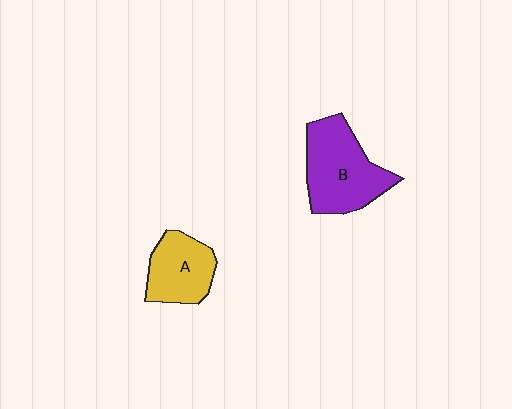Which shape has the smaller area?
Shape A (yellow).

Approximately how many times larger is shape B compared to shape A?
Approximately 1.5 times.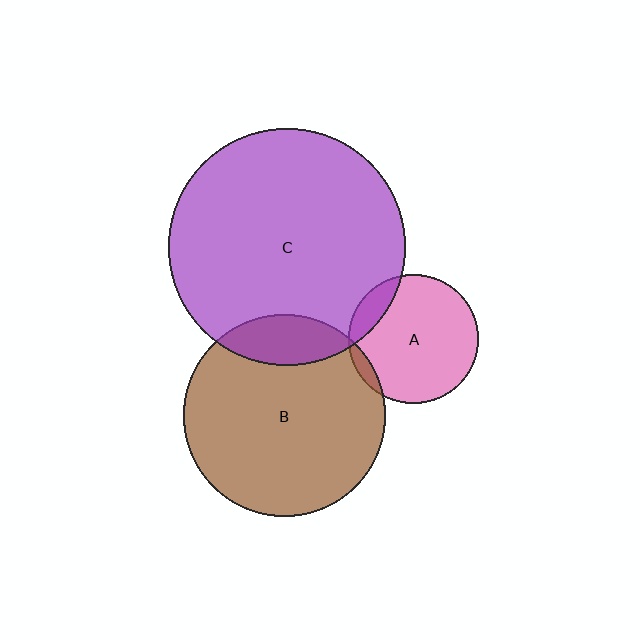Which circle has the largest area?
Circle C (purple).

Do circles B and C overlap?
Yes.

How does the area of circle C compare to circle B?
Approximately 1.4 times.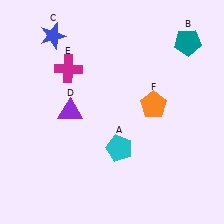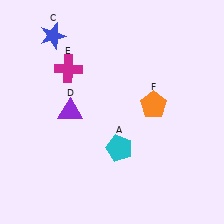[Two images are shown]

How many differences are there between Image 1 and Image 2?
There is 1 difference between the two images.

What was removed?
The teal pentagon (B) was removed in Image 2.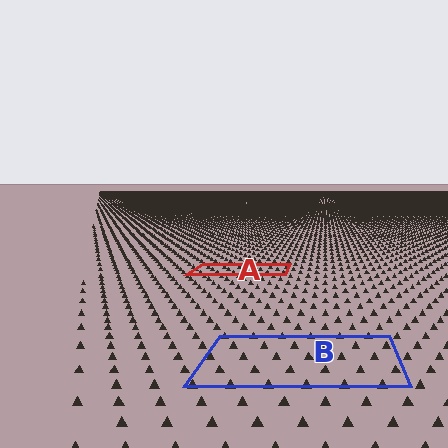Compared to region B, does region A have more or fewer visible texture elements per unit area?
Region A has more texture elements per unit area — they are packed more densely because it is farther away.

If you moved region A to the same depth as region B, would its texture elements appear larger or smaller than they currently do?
They would appear larger. At a closer depth, the same texture elements are projected at a bigger on-screen size.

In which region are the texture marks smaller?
The texture marks are smaller in region A, because it is farther away.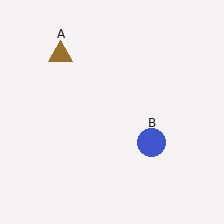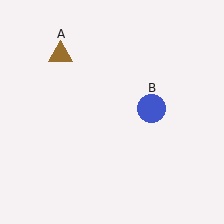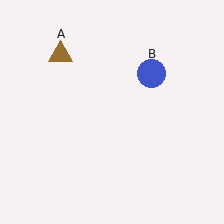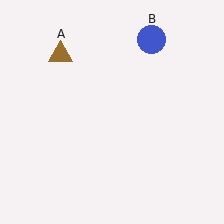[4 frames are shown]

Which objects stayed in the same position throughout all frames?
Brown triangle (object A) remained stationary.